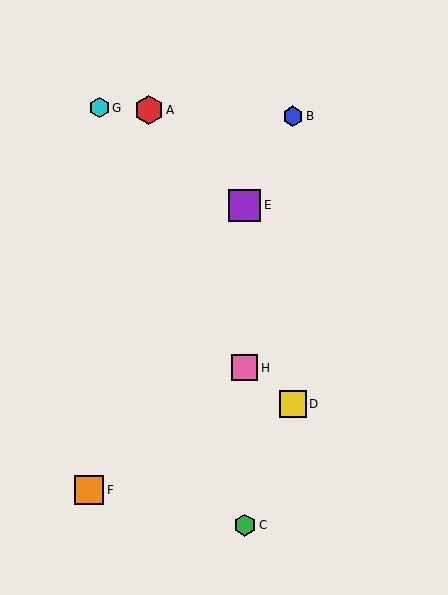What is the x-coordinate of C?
Object C is at x≈245.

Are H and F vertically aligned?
No, H is at x≈245 and F is at x≈89.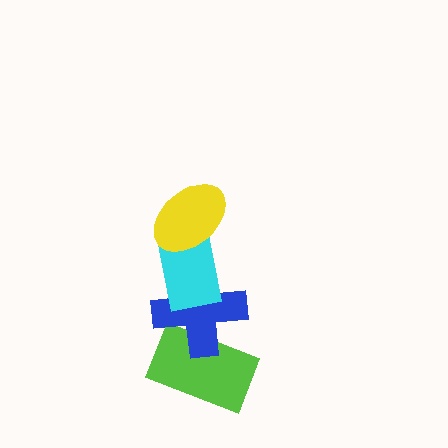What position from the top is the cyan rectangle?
The cyan rectangle is 2nd from the top.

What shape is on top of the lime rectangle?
The blue cross is on top of the lime rectangle.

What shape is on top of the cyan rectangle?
The yellow ellipse is on top of the cyan rectangle.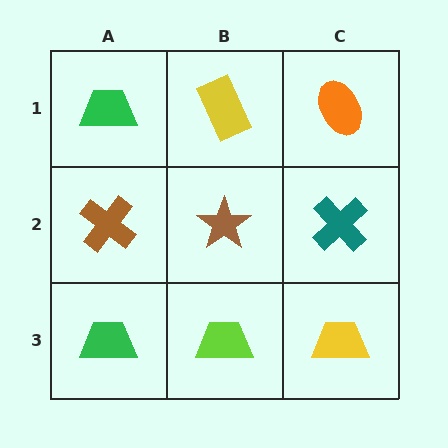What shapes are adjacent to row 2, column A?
A green trapezoid (row 1, column A), a green trapezoid (row 3, column A), a brown star (row 2, column B).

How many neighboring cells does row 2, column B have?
4.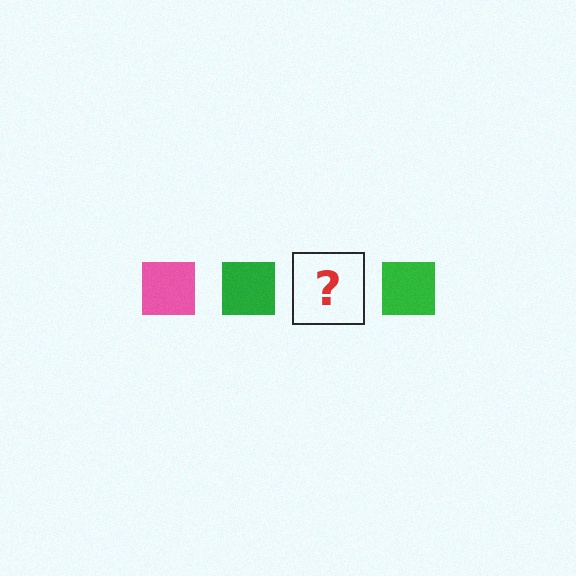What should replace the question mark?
The question mark should be replaced with a pink square.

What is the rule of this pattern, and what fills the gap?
The rule is that the pattern cycles through pink, green squares. The gap should be filled with a pink square.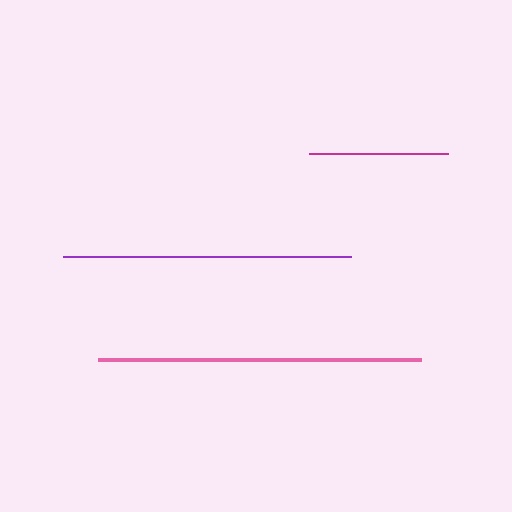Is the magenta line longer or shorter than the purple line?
The purple line is longer than the magenta line.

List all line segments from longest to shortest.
From longest to shortest: pink, purple, magenta.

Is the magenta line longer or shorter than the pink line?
The pink line is longer than the magenta line.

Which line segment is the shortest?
The magenta line is the shortest at approximately 139 pixels.